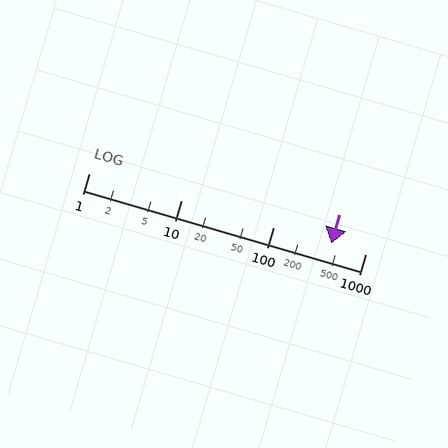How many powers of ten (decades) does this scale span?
The scale spans 3 decades, from 1 to 1000.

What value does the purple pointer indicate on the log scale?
The pointer indicates approximately 430.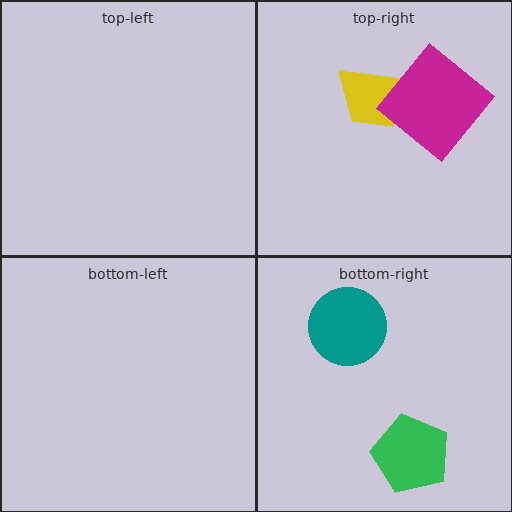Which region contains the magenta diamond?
The top-right region.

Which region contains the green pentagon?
The bottom-right region.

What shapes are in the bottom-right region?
The teal circle, the green pentagon.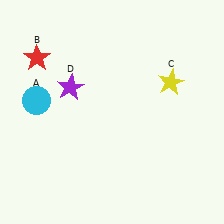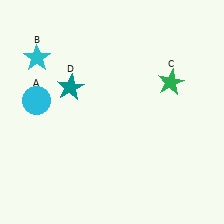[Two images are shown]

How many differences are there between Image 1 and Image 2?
There are 3 differences between the two images.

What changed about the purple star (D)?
In Image 1, D is purple. In Image 2, it changed to teal.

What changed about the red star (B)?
In Image 1, B is red. In Image 2, it changed to cyan.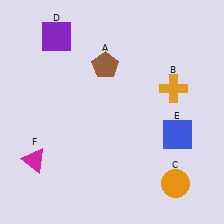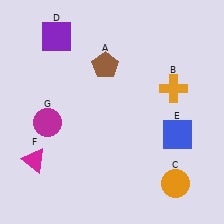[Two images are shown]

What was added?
A magenta circle (G) was added in Image 2.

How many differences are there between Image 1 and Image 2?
There is 1 difference between the two images.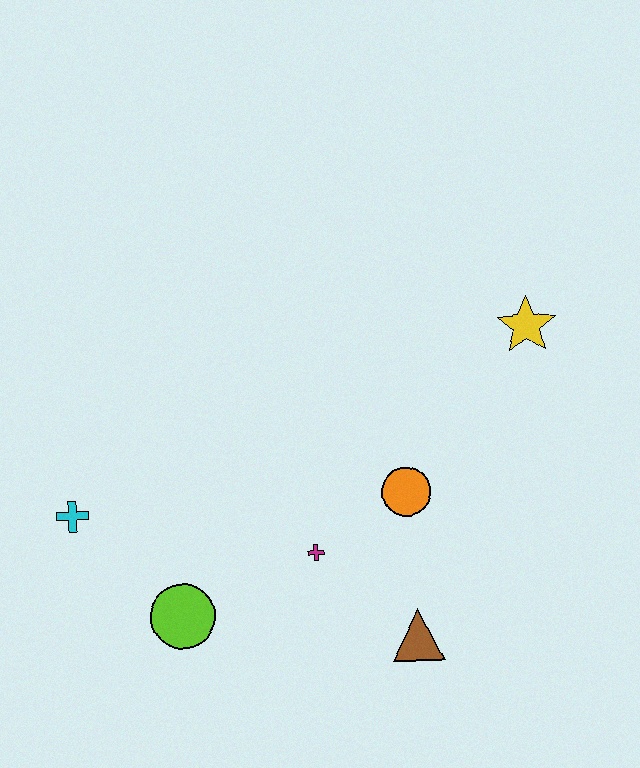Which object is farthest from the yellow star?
The cyan cross is farthest from the yellow star.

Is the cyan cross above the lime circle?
Yes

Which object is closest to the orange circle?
The magenta cross is closest to the orange circle.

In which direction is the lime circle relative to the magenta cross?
The lime circle is to the left of the magenta cross.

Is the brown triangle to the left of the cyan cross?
No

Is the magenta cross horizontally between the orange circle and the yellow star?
No